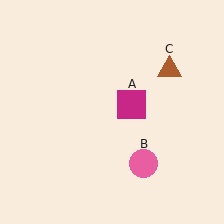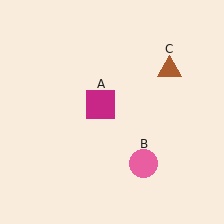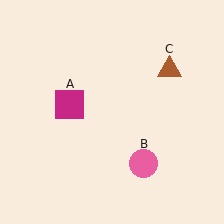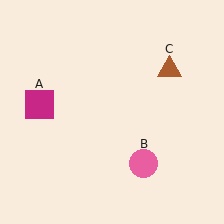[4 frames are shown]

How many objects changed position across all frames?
1 object changed position: magenta square (object A).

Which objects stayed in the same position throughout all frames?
Pink circle (object B) and brown triangle (object C) remained stationary.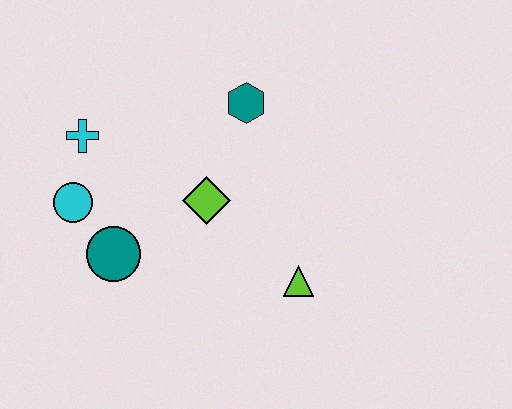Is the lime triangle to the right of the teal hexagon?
Yes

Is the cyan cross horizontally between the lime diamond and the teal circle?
No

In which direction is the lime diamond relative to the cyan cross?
The lime diamond is to the right of the cyan cross.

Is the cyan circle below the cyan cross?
Yes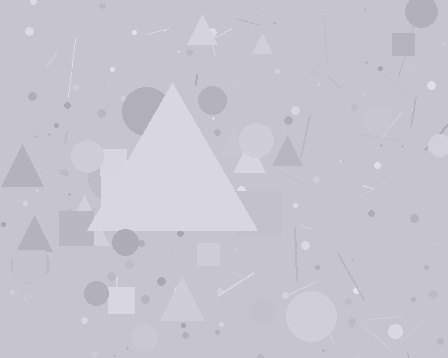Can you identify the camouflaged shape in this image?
The camouflaged shape is a triangle.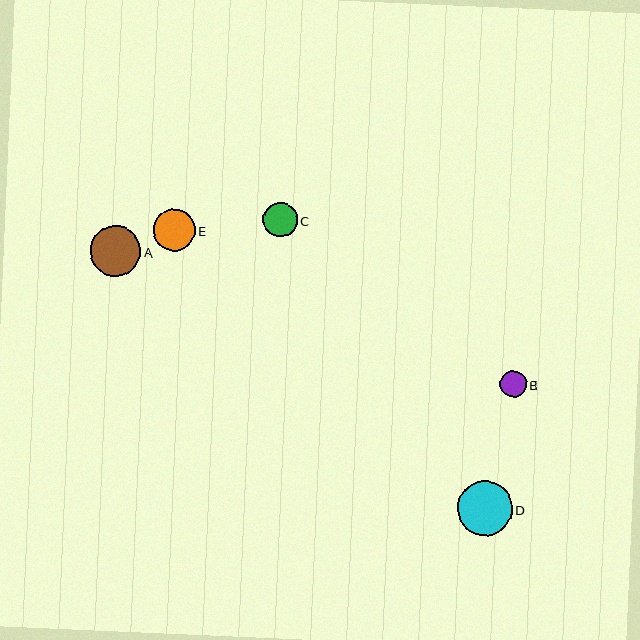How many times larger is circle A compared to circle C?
Circle A is approximately 1.5 times the size of circle C.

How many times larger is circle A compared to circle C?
Circle A is approximately 1.5 times the size of circle C.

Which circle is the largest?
Circle D is the largest with a size of approximately 55 pixels.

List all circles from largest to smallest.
From largest to smallest: D, A, E, C, B.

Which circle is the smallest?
Circle B is the smallest with a size of approximately 26 pixels.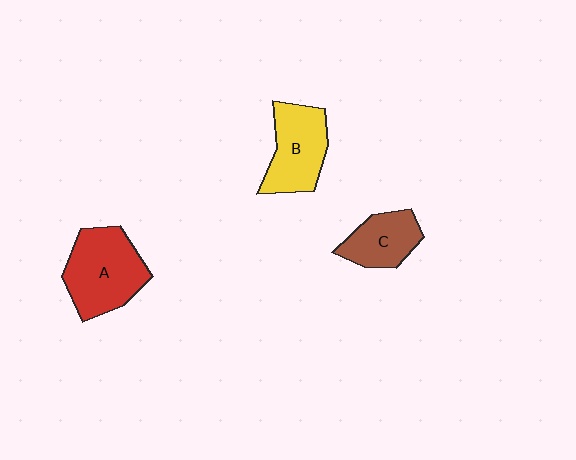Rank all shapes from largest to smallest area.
From largest to smallest: A (red), B (yellow), C (brown).